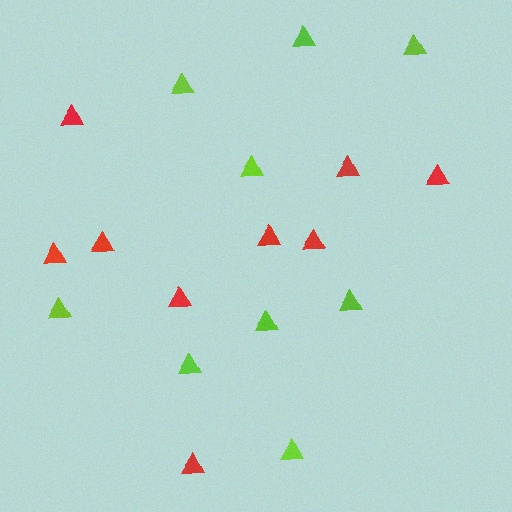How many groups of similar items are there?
There are 2 groups: one group of lime triangles (9) and one group of red triangles (9).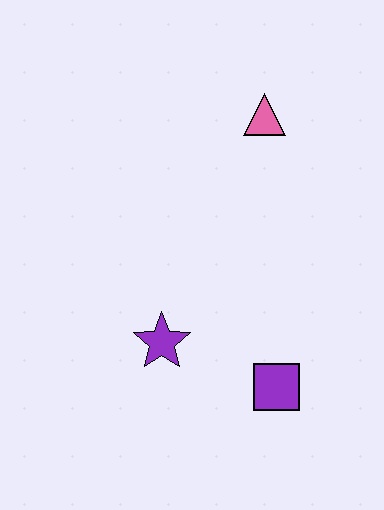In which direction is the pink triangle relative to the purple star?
The pink triangle is above the purple star.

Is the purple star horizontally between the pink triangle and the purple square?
No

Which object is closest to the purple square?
The purple star is closest to the purple square.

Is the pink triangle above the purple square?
Yes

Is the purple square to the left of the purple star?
No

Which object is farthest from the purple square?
The pink triangle is farthest from the purple square.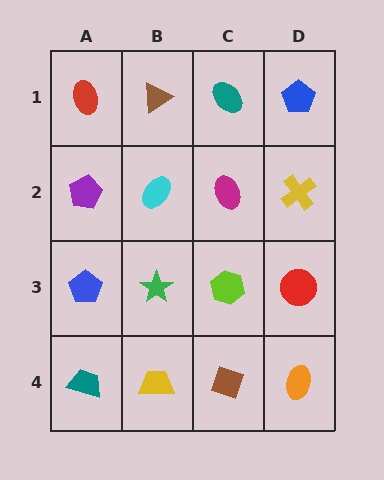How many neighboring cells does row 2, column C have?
4.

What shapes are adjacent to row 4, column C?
A lime hexagon (row 3, column C), a yellow trapezoid (row 4, column B), an orange ellipse (row 4, column D).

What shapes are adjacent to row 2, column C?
A teal ellipse (row 1, column C), a lime hexagon (row 3, column C), a cyan ellipse (row 2, column B), a yellow cross (row 2, column D).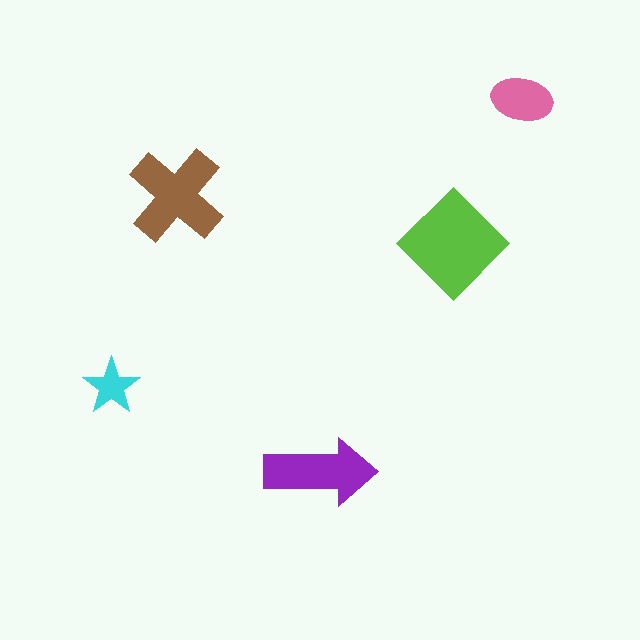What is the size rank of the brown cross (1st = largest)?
2nd.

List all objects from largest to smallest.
The lime diamond, the brown cross, the purple arrow, the pink ellipse, the cyan star.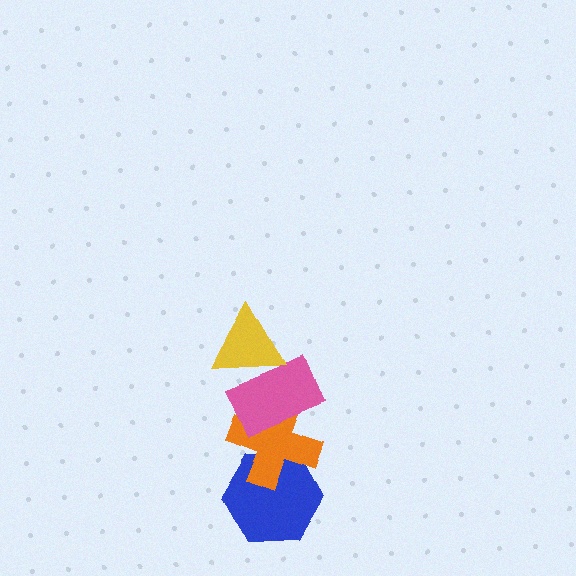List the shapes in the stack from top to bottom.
From top to bottom: the yellow triangle, the pink rectangle, the orange cross, the blue hexagon.